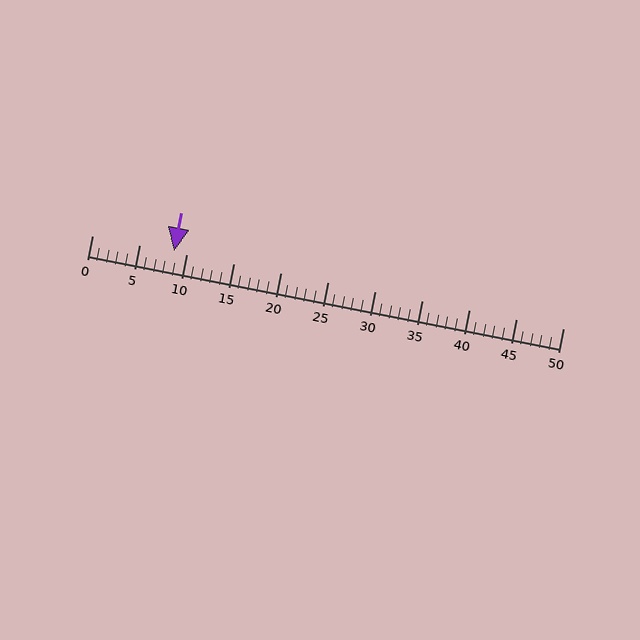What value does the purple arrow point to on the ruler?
The purple arrow points to approximately 9.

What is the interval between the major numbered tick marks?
The major tick marks are spaced 5 units apart.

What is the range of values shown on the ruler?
The ruler shows values from 0 to 50.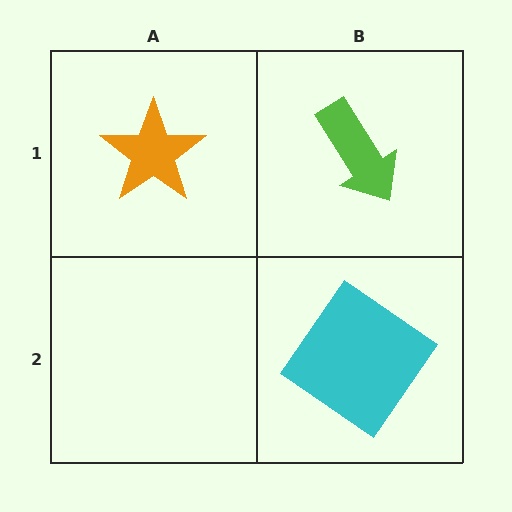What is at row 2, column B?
A cyan diamond.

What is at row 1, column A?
An orange star.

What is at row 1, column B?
A lime arrow.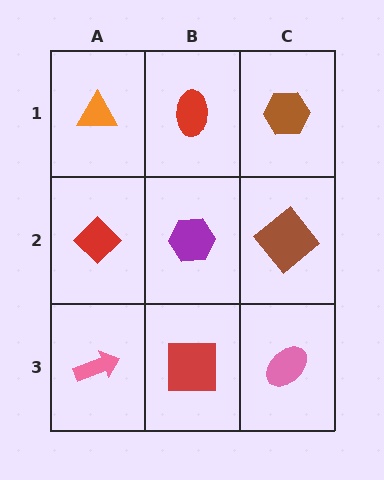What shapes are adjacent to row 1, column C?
A brown diamond (row 2, column C), a red ellipse (row 1, column B).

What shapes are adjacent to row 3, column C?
A brown diamond (row 2, column C), a red square (row 3, column B).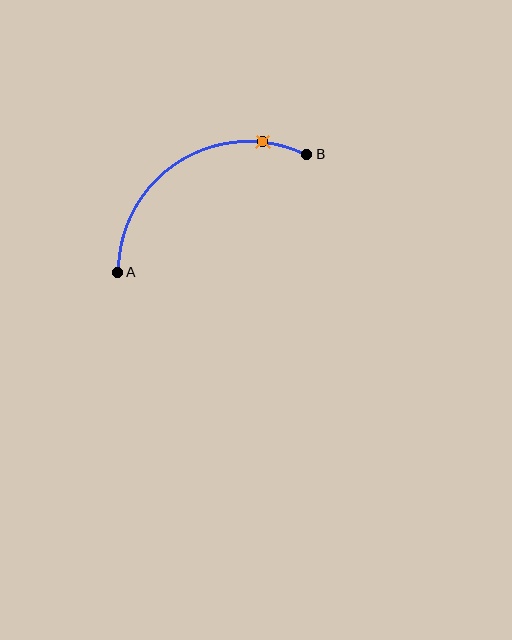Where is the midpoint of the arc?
The arc midpoint is the point on the curve farthest from the straight line joining A and B. It sits above that line.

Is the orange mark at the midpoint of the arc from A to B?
No. The orange mark lies on the arc but is closer to endpoint B. The arc midpoint would be at the point on the curve equidistant along the arc from both A and B.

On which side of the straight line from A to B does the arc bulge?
The arc bulges above the straight line connecting A and B.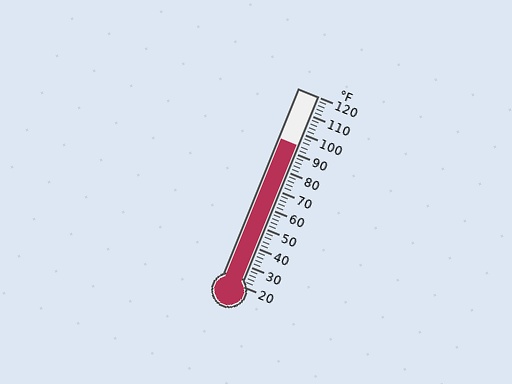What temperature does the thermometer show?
The thermometer shows approximately 94°F.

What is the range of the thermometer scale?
The thermometer scale ranges from 20°F to 120°F.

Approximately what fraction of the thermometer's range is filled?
The thermometer is filled to approximately 75% of its range.